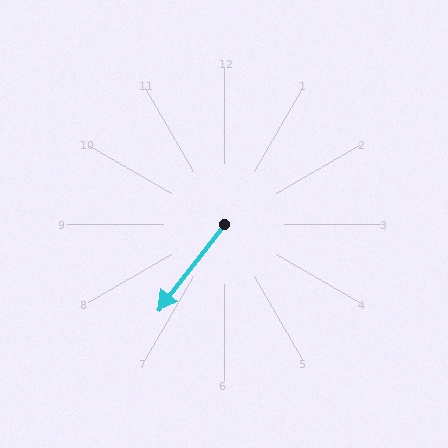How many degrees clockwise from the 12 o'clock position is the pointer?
Approximately 218 degrees.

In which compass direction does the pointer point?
Southwest.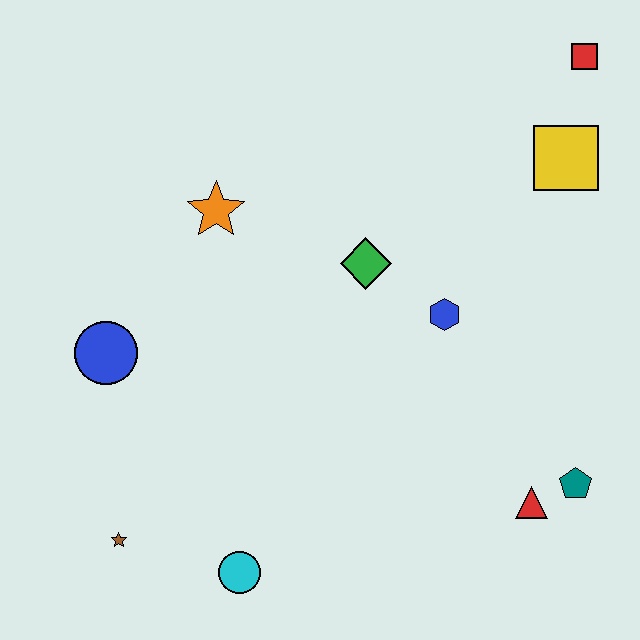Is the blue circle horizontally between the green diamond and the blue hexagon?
No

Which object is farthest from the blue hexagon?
The brown star is farthest from the blue hexagon.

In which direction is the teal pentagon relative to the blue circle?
The teal pentagon is to the right of the blue circle.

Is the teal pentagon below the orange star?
Yes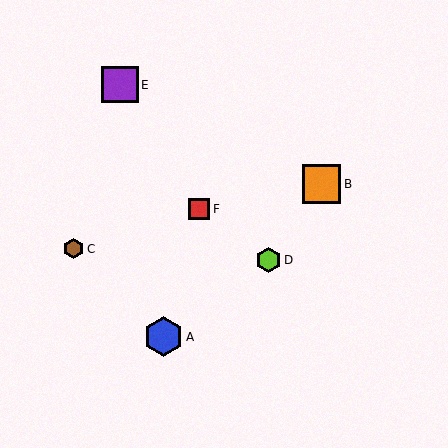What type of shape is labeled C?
Shape C is a brown hexagon.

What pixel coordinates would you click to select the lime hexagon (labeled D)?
Click at (268, 260) to select the lime hexagon D.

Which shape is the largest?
The blue hexagon (labeled A) is the largest.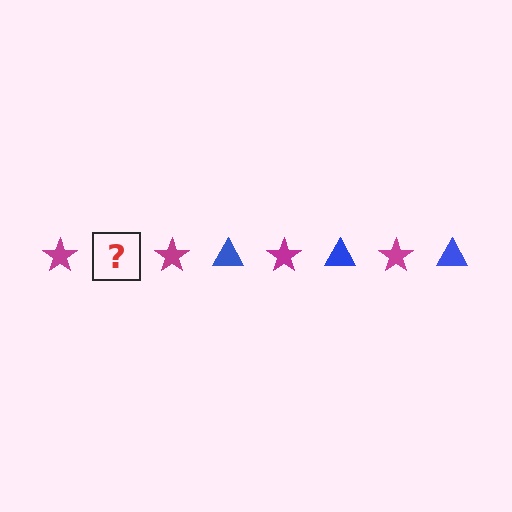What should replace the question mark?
The question mark should be replaced with a blue triangle.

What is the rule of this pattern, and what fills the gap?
The rule is that the pattern alternates between magenta star and blue triangle. The gap should be filled with a blue triangle.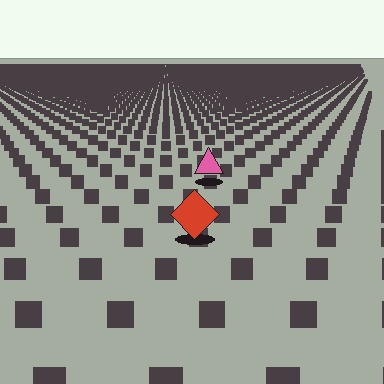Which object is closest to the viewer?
The red diamond is closest. The texture marks near it are larger and more spread out.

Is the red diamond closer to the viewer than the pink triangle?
Yes. The red diamond is closer — you can tell from the texture gradient: the ground texture is coarser near it.